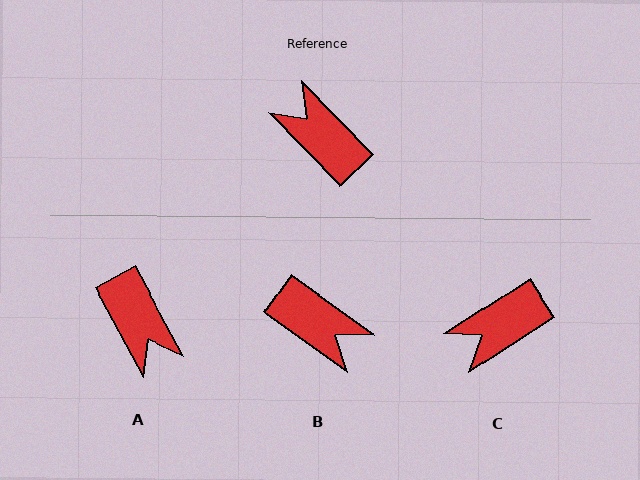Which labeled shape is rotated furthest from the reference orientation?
B, about 169 degrees away.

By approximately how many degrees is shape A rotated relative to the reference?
Approximately 164 degrees counter-clockwise.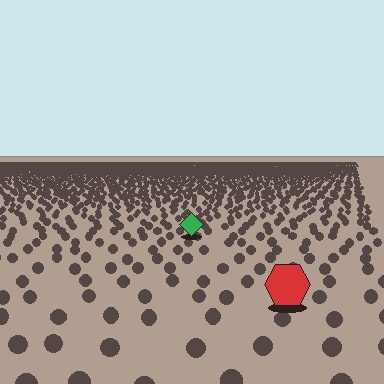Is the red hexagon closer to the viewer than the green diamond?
Yes. The red hexagon is closer — you can tell from the texture gradient: the ground texture is coarser near it.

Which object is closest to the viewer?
The red hexagon is closest. The texture marks near it are larger and more spread out.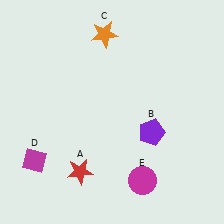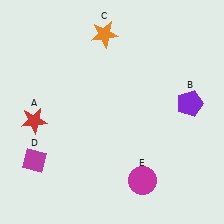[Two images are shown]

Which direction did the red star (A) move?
The red star (A) moved up.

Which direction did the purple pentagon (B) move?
The purple pentagon (B) moved right.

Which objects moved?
The objects that moved are: the red star (A), the purple pentagon (B).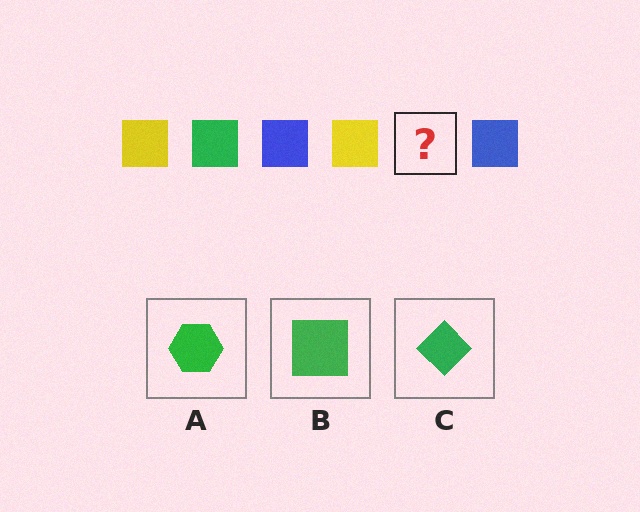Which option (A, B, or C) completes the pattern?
B.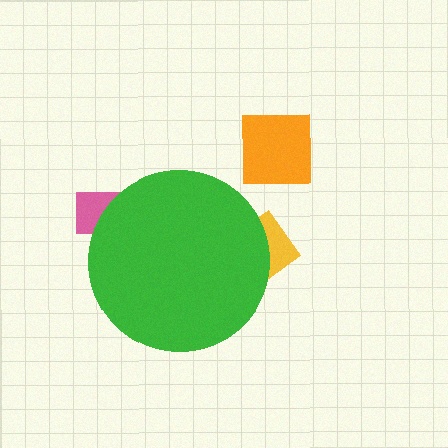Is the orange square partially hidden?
No, the orange square is fully visible.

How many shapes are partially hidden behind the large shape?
2 shapes are partially hidden.